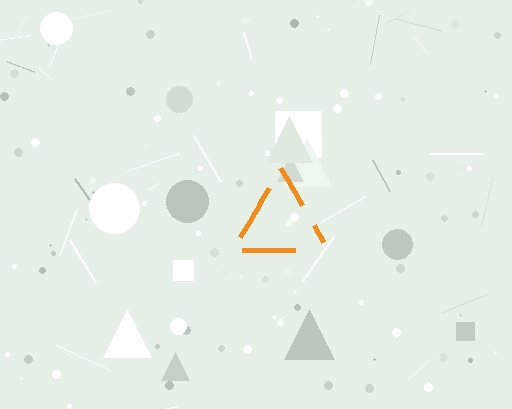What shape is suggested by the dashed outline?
The dashed outline suggests a triangle.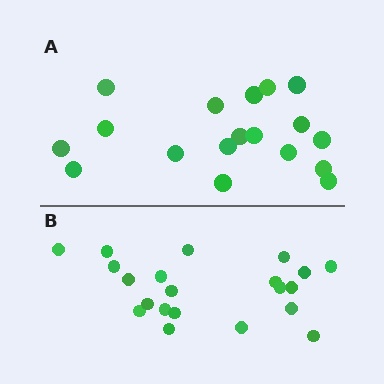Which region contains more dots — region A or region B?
Region B (the bottom region) has more dots.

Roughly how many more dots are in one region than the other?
Region B has just a few more — roughly 2 or 3 more dots than region A.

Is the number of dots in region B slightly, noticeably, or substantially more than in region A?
Region B has only slightly more — the two regions are fairly close. The ratio is roughly 1.2 to 1.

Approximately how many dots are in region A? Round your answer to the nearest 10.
About 20 dots. (The exact count is 18, which rounds to 20.)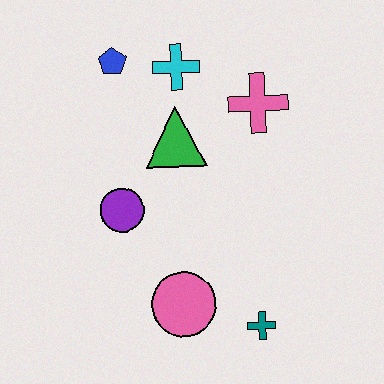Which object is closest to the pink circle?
The teal cross is closest to the pink circle.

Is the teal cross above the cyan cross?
No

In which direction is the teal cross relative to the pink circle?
The teal cross is to the right of the pink circle.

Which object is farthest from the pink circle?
The blue pentagon is farthest from the pink circle.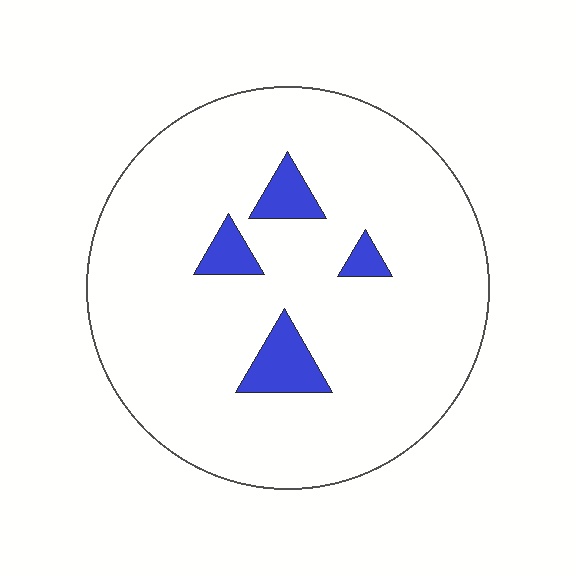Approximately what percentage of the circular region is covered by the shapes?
Approximately 10%.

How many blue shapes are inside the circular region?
4.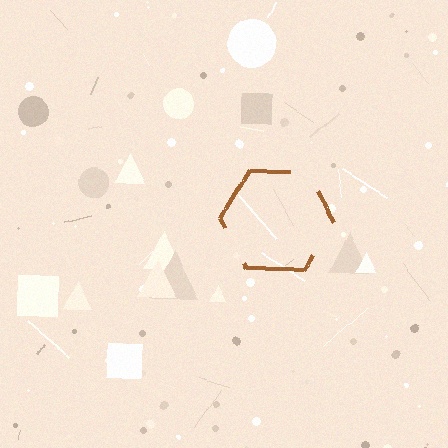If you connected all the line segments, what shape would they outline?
They would outline a hexagon.